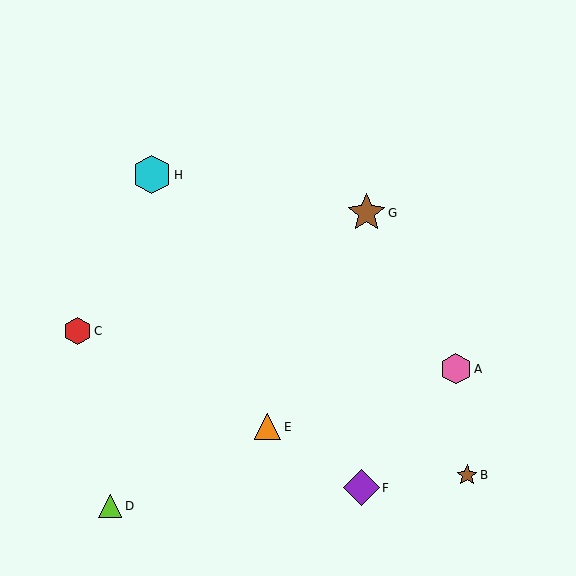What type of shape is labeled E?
Shape E is an orange triangle.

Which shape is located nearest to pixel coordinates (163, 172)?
The cyan hexagon (labeled H) at (152, 175) is nearest to that location.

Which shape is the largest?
The cyan hexagon (labeled H) is the largest.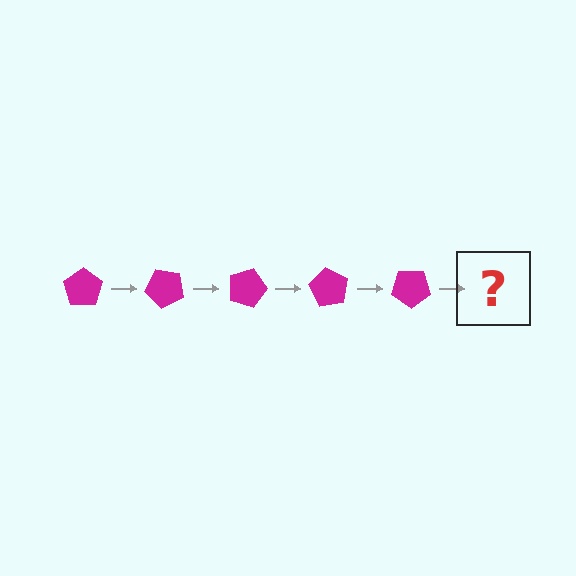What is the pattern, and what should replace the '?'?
The pattern is that the pentagon rotates 45 degrees each step. The '?' should be a magenta pentagon rotated 225 degrees.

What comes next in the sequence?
The next element should be a magenta pentagon rotated 225 degrees.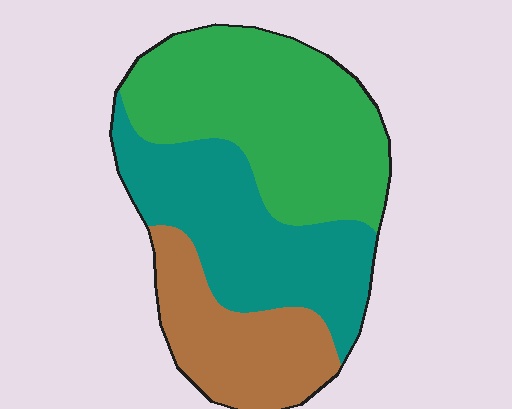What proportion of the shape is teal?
Teal covers 34% of the shape.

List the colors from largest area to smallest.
From largest to smallest: green, teal, brown.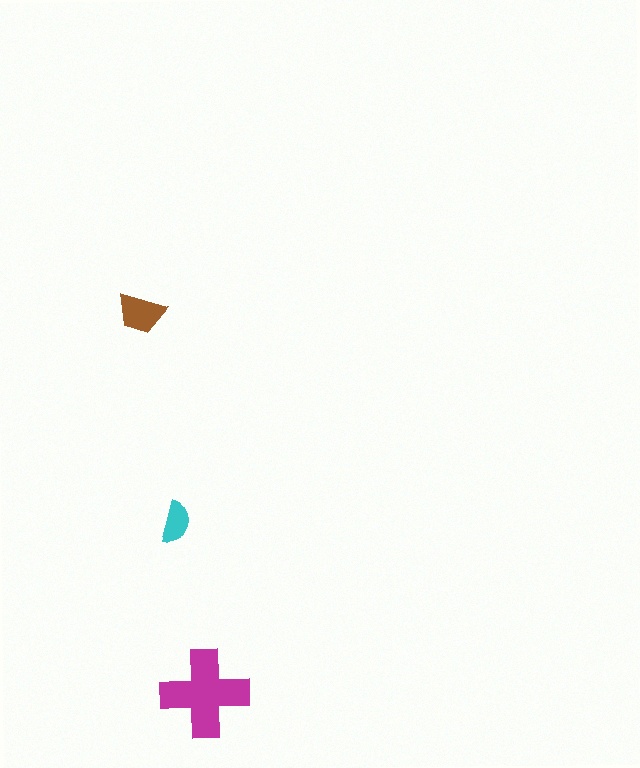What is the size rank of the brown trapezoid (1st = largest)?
2nd.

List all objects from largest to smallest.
The magenta cross, the brown trapezoid, the cyan semicircle.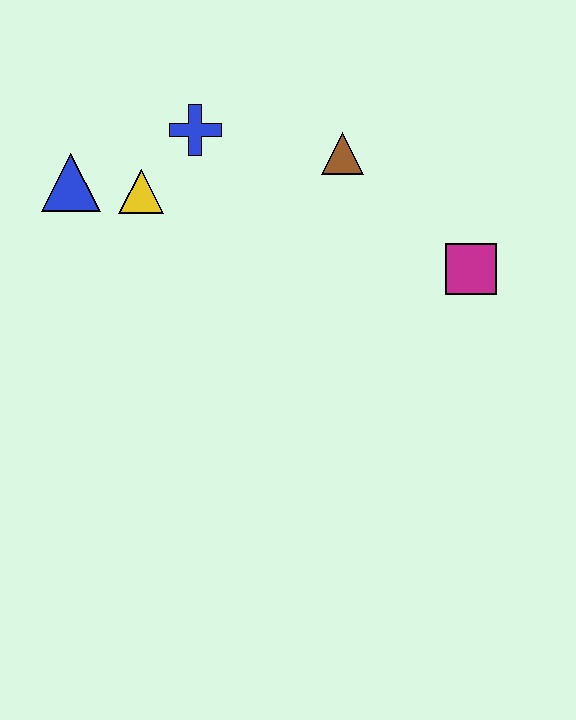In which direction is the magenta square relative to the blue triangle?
The magenta square is to the right of the blue triangle.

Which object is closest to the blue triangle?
The yellow triangle is closest to the blue triangle.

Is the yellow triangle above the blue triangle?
No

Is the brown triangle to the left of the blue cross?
No